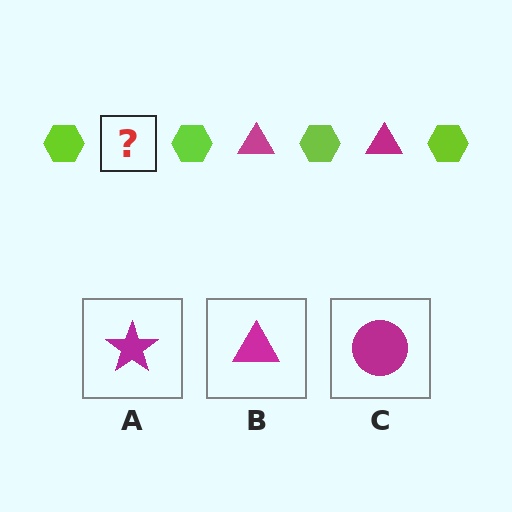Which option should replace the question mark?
Option B.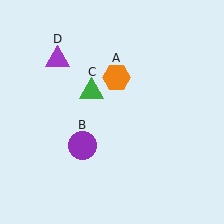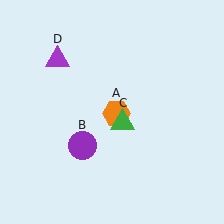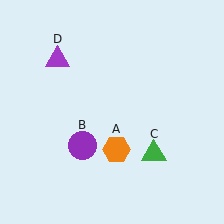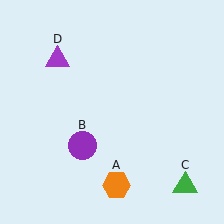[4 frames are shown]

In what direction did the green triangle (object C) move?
The green triangle (object C) moved down and to the right.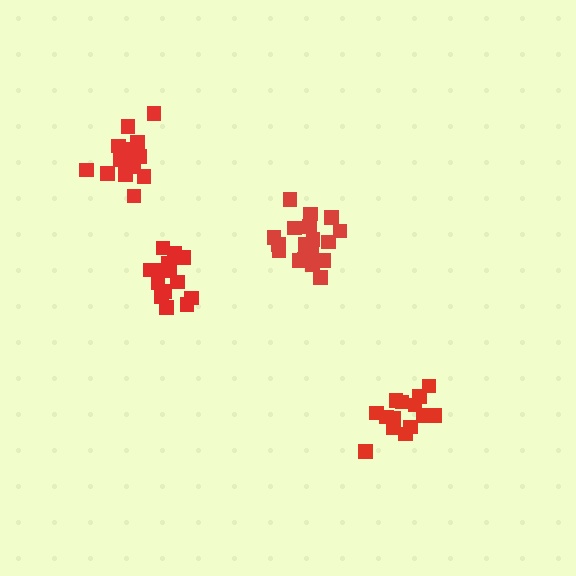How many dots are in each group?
Group 1: 15 dots, Group 2: 14 dots, Group 3: 16 dots, Group 4: 19 dots (64 total).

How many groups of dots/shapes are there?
There are 4 groups.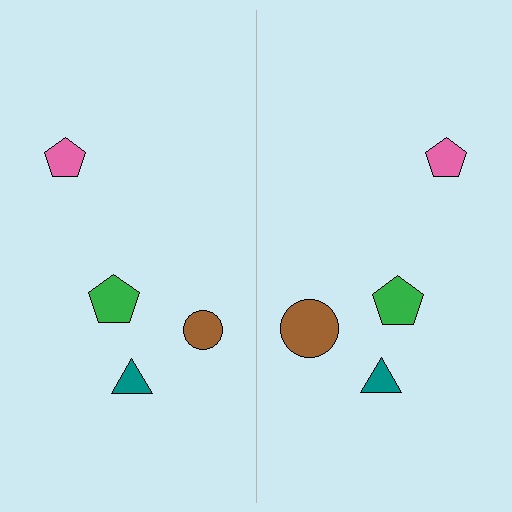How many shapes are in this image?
There are 8 shapes in this image.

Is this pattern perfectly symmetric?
No, the pattern is not perfectly symmetric. The brown circle on the right side has a different size than its mirror counterpart.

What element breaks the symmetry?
The brown circle on the right side has a different size than its mirror counterpart.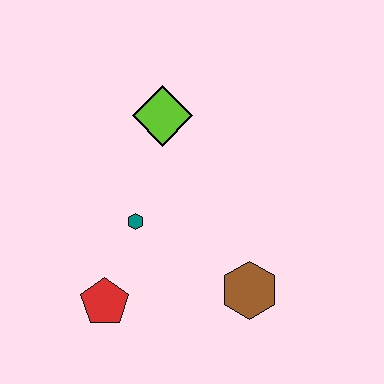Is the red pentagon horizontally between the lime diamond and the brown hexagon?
No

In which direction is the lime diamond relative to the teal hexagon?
The lime diamond is above the teal hexagon.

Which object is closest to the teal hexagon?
The red pentagon is closest to the teal hexagon.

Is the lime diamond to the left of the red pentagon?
No